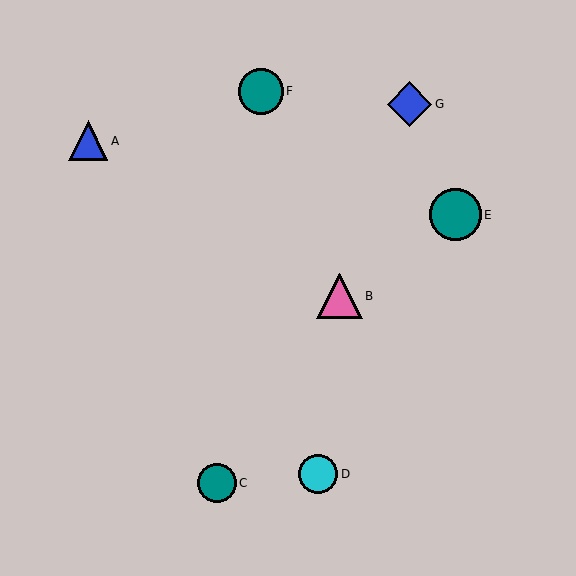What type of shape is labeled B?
Shape B is a pink triangle.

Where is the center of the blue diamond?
The center of the blue diamond is at (409, 104).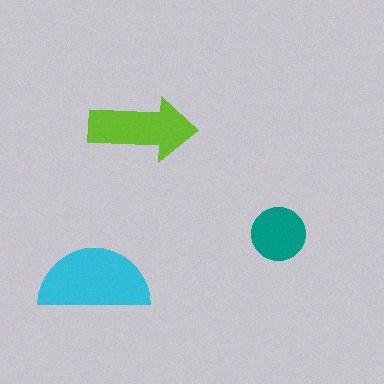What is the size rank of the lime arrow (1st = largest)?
2nd.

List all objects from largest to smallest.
The cyan semicircle, the lime arrow, the teal circle.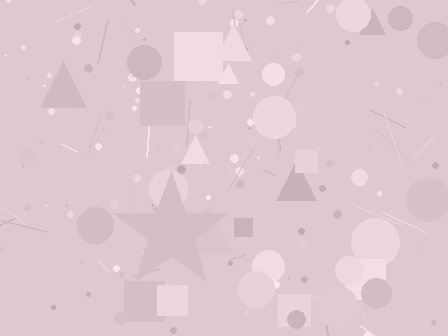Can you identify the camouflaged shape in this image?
The camouflaged shape is a star.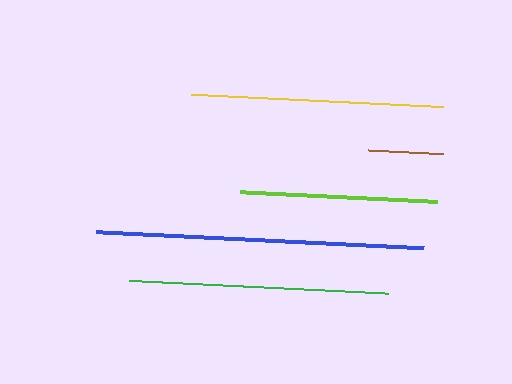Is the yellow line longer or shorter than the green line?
The green line is longer than the yellow line.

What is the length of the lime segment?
The lime segment is approximately 197 pixels long.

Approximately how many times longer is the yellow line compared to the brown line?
The yellow line is approximately 3.3 times the length of the brown line.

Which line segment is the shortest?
The brown line is the shortest at approximately 75 pixels.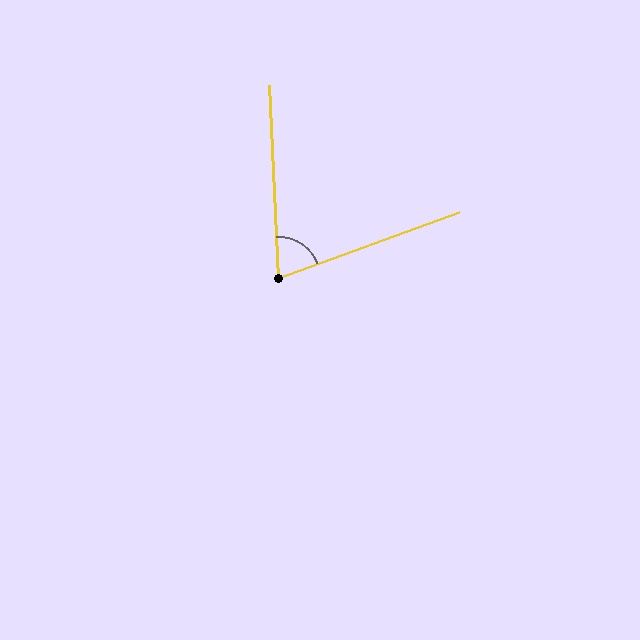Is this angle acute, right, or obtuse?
It is acute.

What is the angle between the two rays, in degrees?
Approximately 73 degrees.